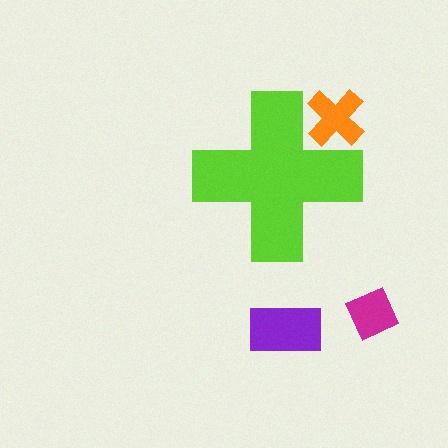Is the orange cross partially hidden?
Yes, the orange cross is partially hidden behind the lime cross.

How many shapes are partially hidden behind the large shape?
1 shape is partially hidden.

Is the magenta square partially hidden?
No, the magenta square is fully visible.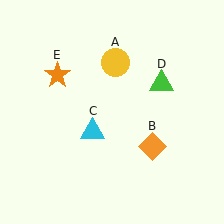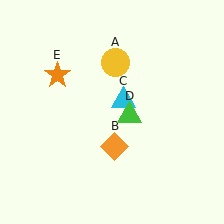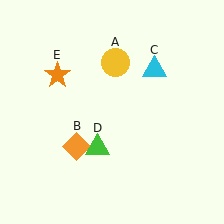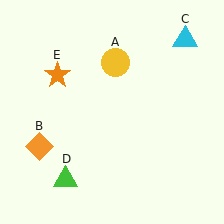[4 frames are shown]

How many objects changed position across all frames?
3 objects changed position: orange diamond (object B), cyan triangle (object C), green triangle (object D).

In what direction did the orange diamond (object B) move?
The orange diamond (object B) moved left.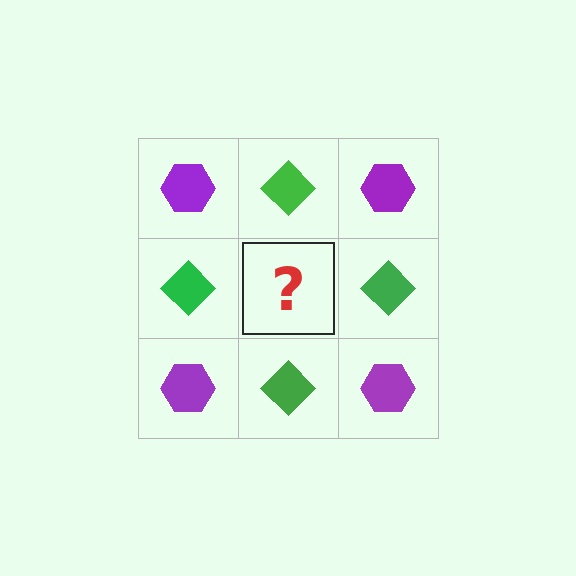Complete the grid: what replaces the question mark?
The question mark should be replaced with a purple hexagon.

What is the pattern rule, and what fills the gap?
The rule is that it alternates purple hexagon and green diamond in a checkerboard pattern. The gap should be filled with a purple hexagon.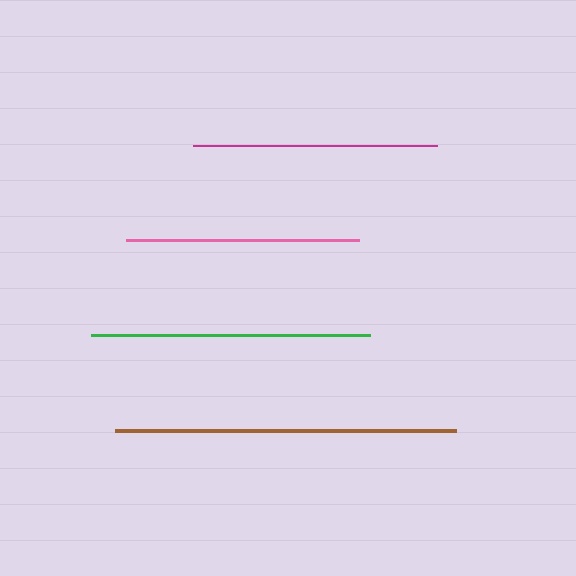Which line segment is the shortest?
The pink line is the shortest at approximately 234 pixels.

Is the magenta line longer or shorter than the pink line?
The magenta line is longer than the pink line.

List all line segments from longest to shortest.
From longest to shortest: brown, green, magenta, pink.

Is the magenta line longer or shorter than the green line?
The green line is longer than the magenta line.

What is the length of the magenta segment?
The magenta segment is approximately 244 pixels long.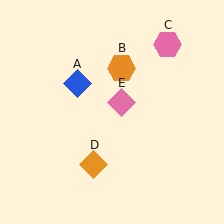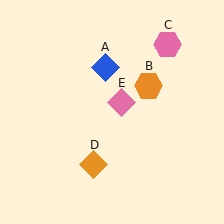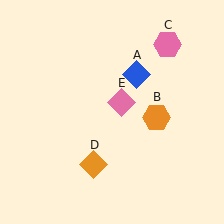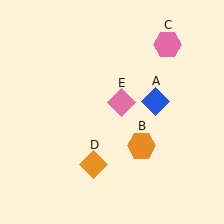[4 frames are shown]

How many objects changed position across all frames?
2 objects changed position: blue diamond (object A), orange hexagon (object B).